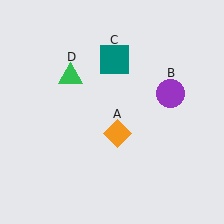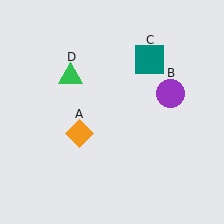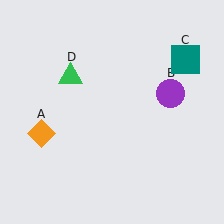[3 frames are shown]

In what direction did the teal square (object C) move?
The teal square (object C) moved right.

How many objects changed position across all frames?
2 objects changed position: orange diamond (object A), teal square (object C).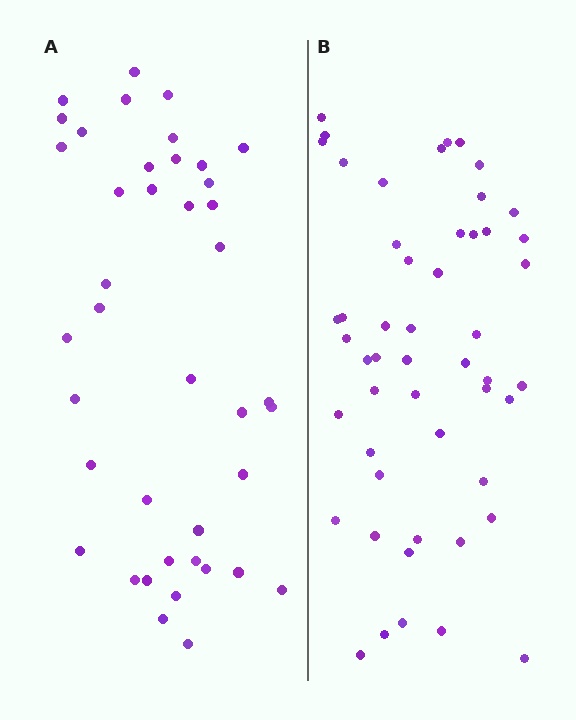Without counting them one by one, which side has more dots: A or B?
Region B (the right region) has more dots.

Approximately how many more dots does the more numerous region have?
Region B has roughly 10 or so more dots than region A.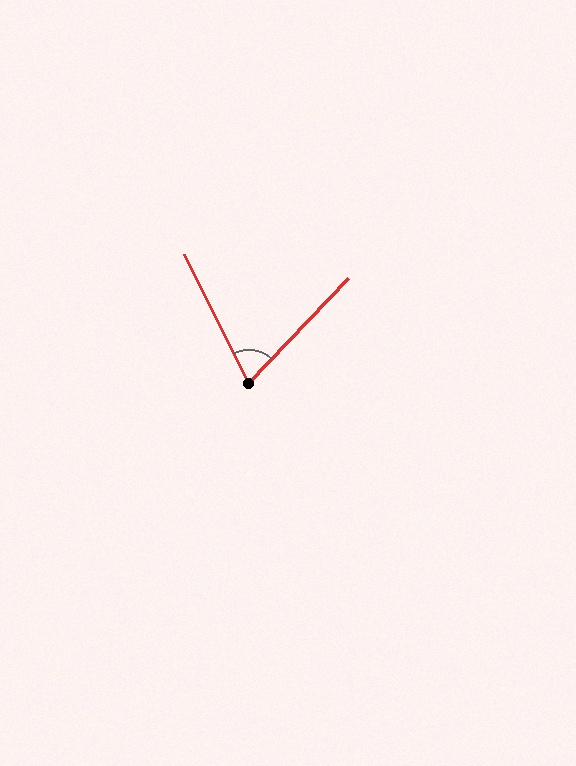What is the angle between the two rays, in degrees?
Approximately 70 degrees.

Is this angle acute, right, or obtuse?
It is acute.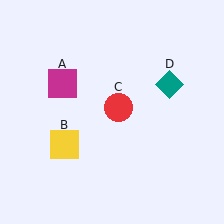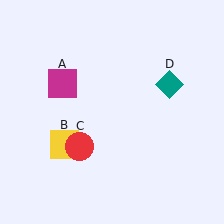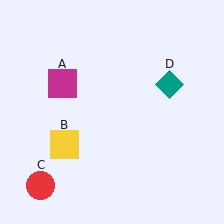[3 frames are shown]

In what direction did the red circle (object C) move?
The red circle (object C) moved down and to the left.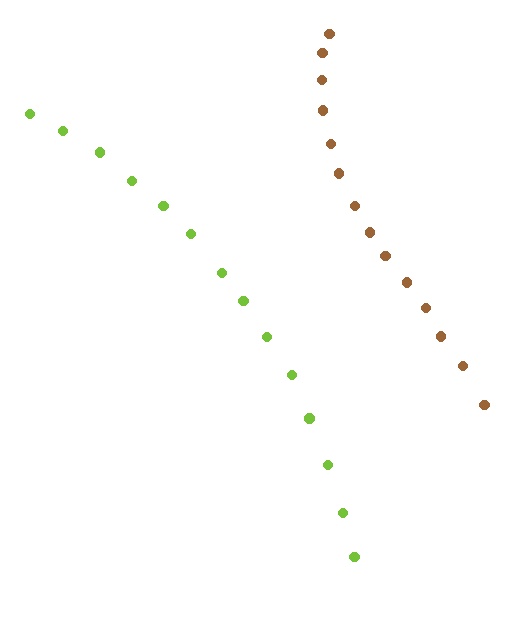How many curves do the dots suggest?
There are 2 distinct paths.